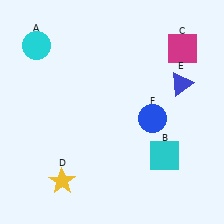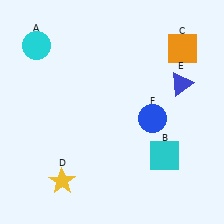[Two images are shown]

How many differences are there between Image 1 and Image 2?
There is 1 difference between the two images.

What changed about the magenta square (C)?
In Image 1, C is magenta. In Image 2, it changed to orange.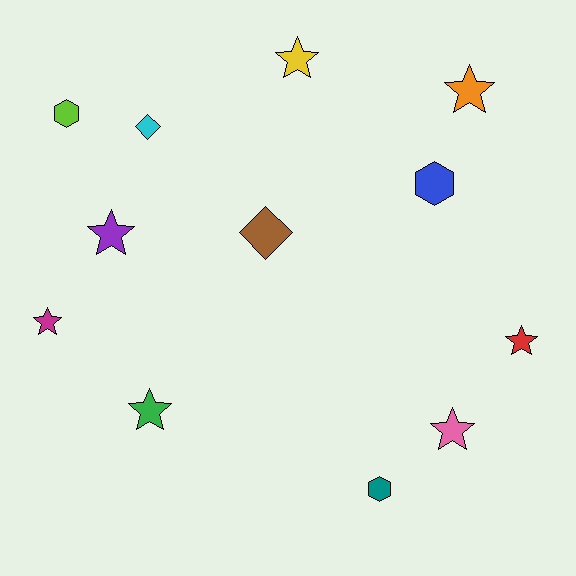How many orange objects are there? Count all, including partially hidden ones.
There is 1 orange object.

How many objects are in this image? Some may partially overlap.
There are 12 objects.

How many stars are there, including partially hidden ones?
There are 7 stars.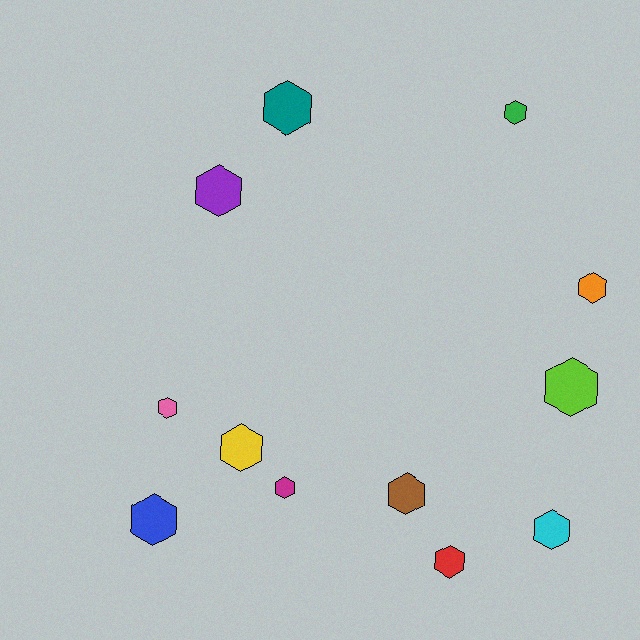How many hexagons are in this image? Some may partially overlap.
There are 12 hexagons.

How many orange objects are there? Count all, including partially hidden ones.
There is 1 orange object.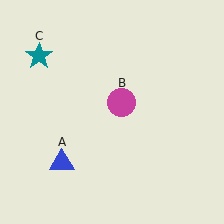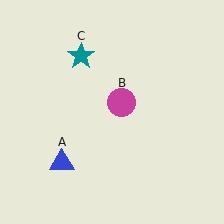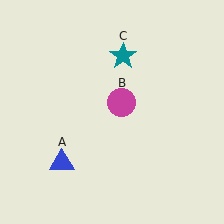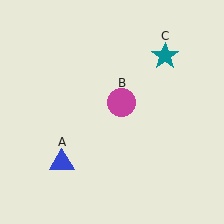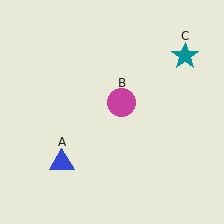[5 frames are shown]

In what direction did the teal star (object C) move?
The teal star (object C) moved right.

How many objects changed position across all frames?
1 object changed position: teal star (object C).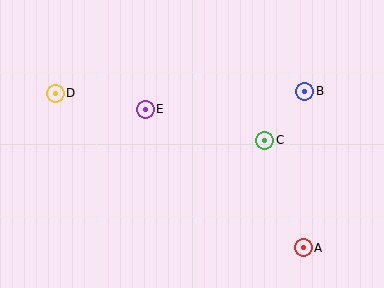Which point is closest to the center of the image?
Point E at (145, 109) is closest to the center.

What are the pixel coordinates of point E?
Point E is at (145, 109).